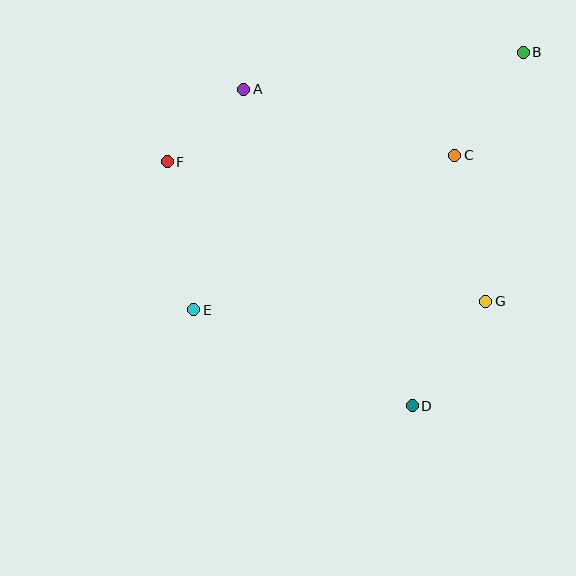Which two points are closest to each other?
Points A and F are closest to each other.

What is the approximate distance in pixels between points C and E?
The distance between C and E is approximately 303 pixels.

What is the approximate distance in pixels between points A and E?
The distance between A and E is approximately 226 pixels.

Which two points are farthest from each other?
Points B and E are farthest from each other.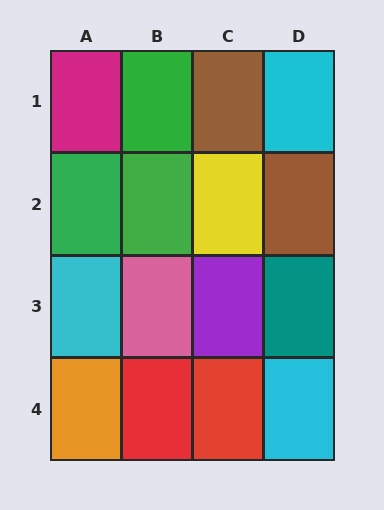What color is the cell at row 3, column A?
Cyan.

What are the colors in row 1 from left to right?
Magenta, green, brown, cyan.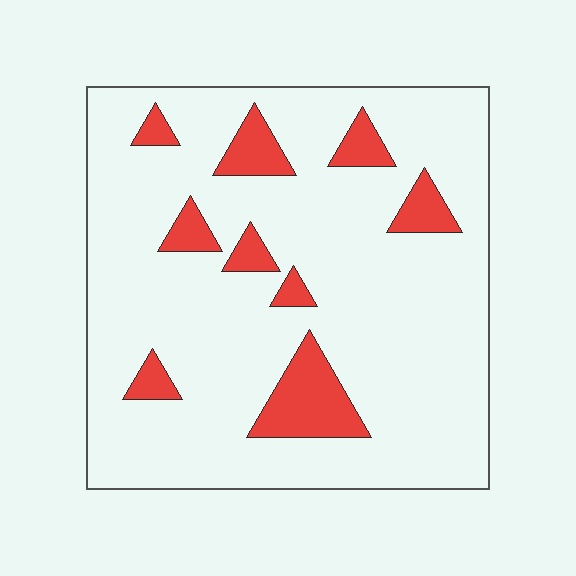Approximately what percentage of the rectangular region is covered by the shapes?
Approximately 15%.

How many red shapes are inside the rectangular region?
9.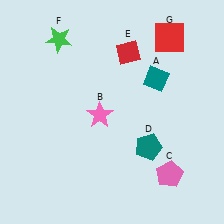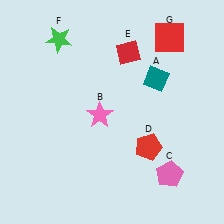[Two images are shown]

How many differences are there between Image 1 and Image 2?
There is 1 difference between the two images.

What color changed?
The pentagon (D) changed from teal in Image 1 to red in Image 2.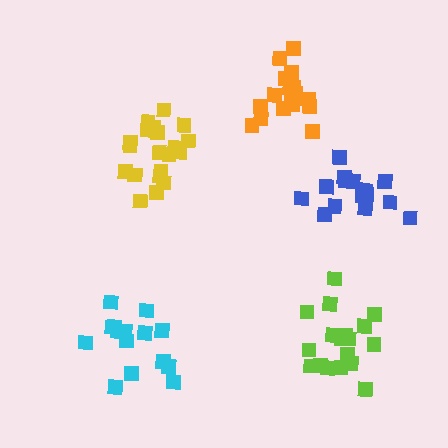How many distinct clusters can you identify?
There are 5 distinct clusters.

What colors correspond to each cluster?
The clusters are colored: blue, lime, yellow, cyan, orange.